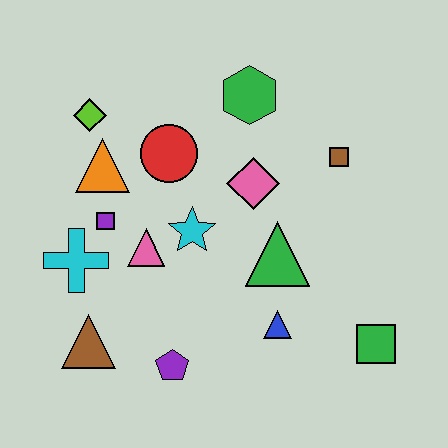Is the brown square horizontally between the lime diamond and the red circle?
No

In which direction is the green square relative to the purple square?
The green square is to the right of the purple square.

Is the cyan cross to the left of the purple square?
Yes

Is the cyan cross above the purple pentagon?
Yes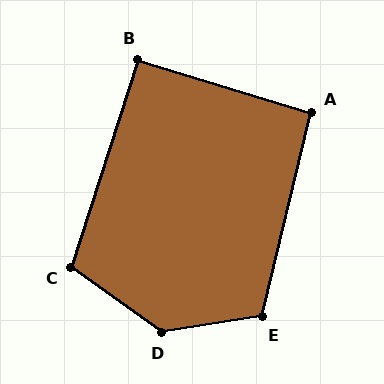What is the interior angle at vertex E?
Approximately 112 degrees (obtuse).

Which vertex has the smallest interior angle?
B, at approximately 91 degrees.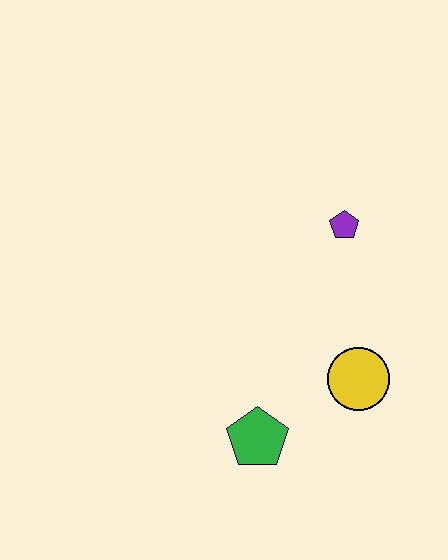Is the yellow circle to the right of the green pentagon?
Yes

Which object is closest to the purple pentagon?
The yellow circle is closest to the purple pentagon.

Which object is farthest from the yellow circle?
The purple pentagon is farthest from the yellow circle.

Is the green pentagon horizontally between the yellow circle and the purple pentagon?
No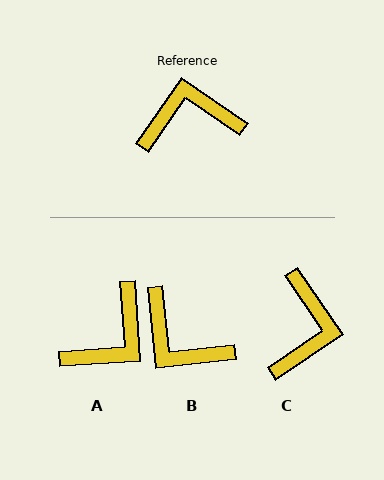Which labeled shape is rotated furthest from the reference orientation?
A, about 141 degrees away.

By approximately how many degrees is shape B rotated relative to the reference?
Approximately 130 degrees counter-clockwise.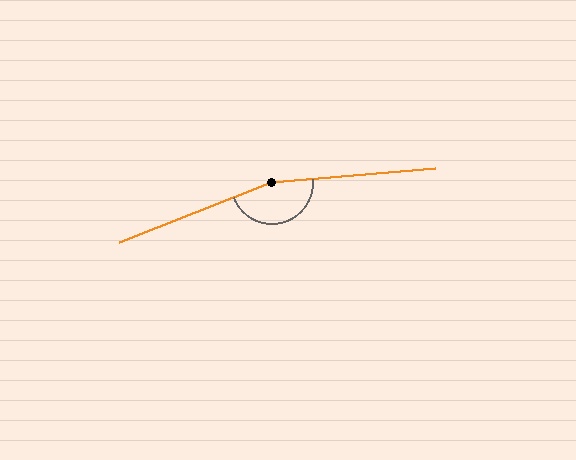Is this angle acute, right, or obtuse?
It is obtuse.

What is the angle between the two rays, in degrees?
Approximately 163 degrees.